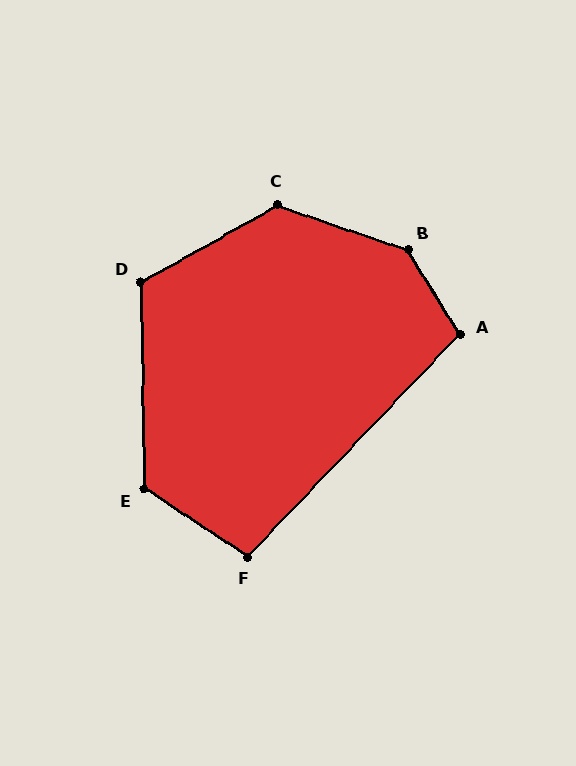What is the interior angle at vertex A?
Approximately 105 degrees (obtuse).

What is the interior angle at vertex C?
Approximately 131 degrees (obtuse).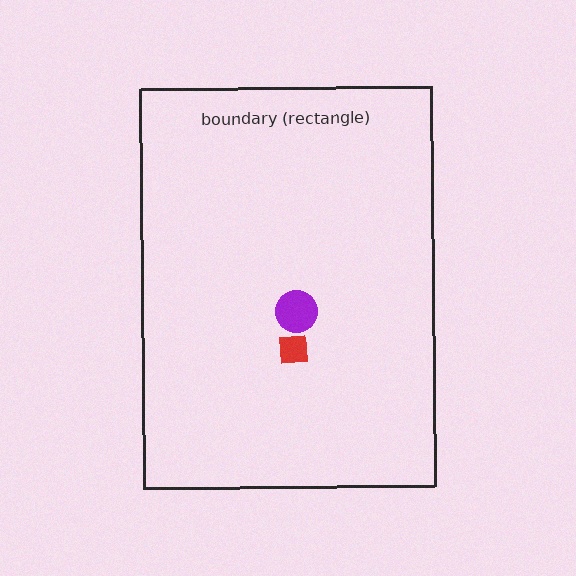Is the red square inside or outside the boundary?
Inside.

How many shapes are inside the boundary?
2 inside, 0 outside.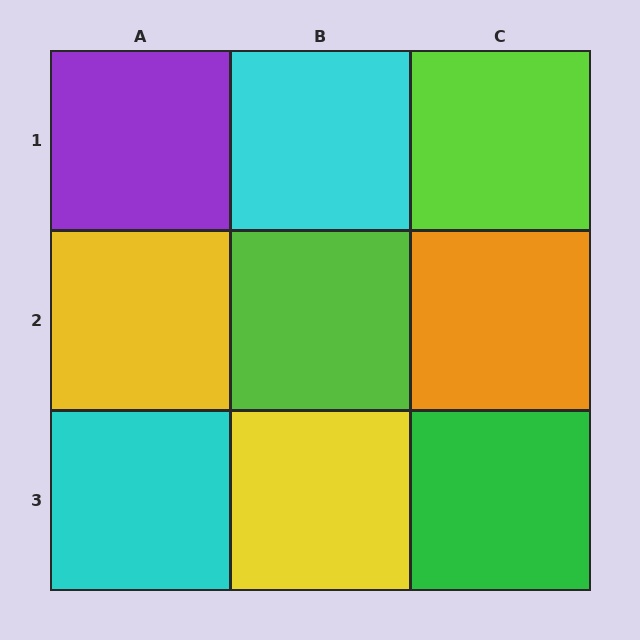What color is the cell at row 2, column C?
Orange.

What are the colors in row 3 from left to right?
Cyan, yellow, green.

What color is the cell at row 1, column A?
Purple.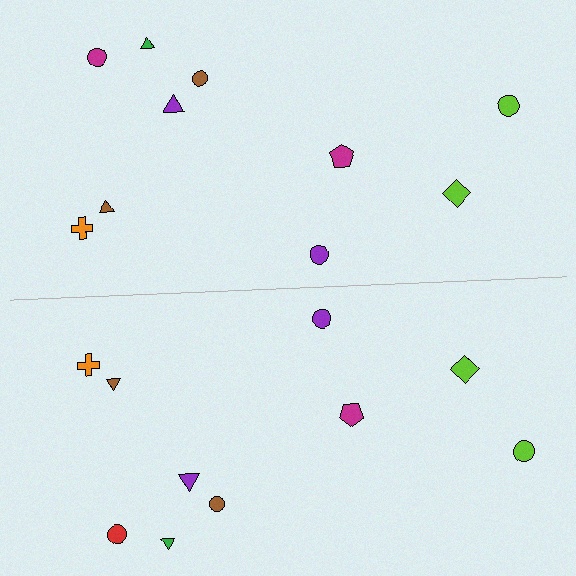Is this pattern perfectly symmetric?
No, the pattern is not perfectly symmetric. The red circle on the bottom side breaks the symmetry — its mirror counterpart is magenta.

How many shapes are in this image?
There are 20 shapes in this image.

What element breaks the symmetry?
The red circle on the bottom side breaks the symmetry — its mirror counterpart is magenta.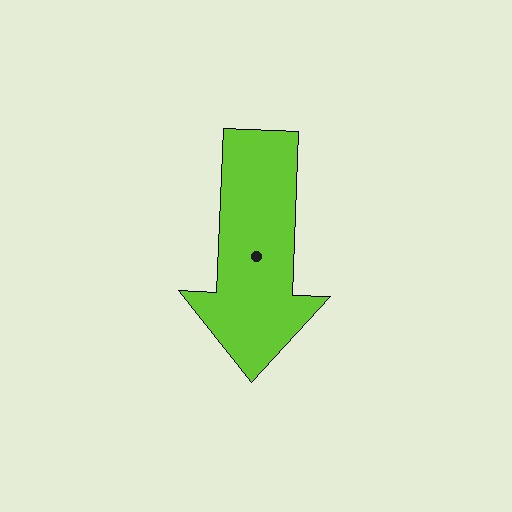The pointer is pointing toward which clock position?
Roughly 6 o'clock.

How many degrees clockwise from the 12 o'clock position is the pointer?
Approximately 182 degrees.